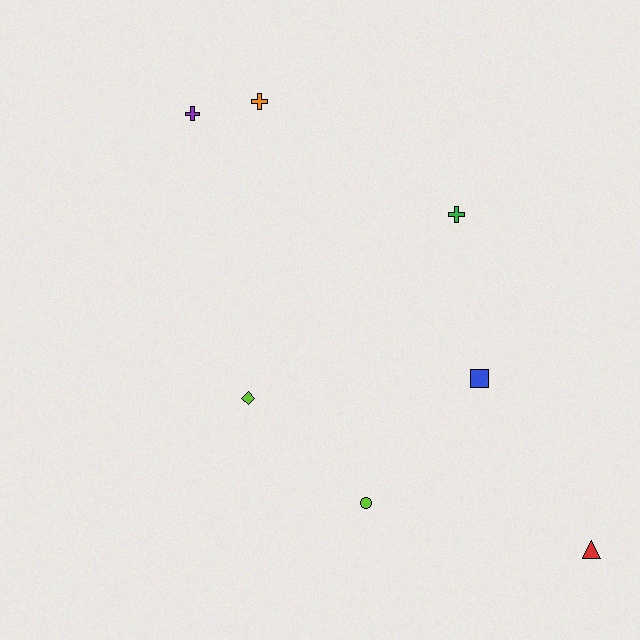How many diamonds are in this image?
There is 1 diamond.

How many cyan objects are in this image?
There are no cyan objects.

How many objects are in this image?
There are 7 objects.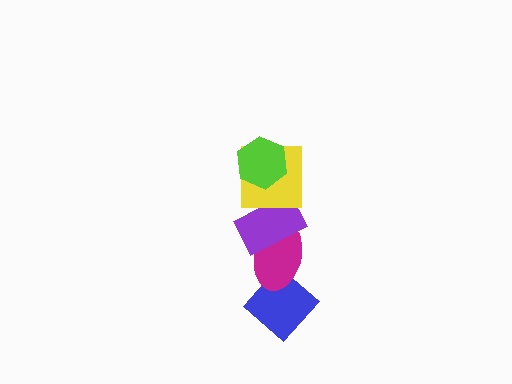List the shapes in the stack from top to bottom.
From top to bottom: the lime hexagon, the yellow square, the purple rectangle, the magenta ellipse, the blue diamond.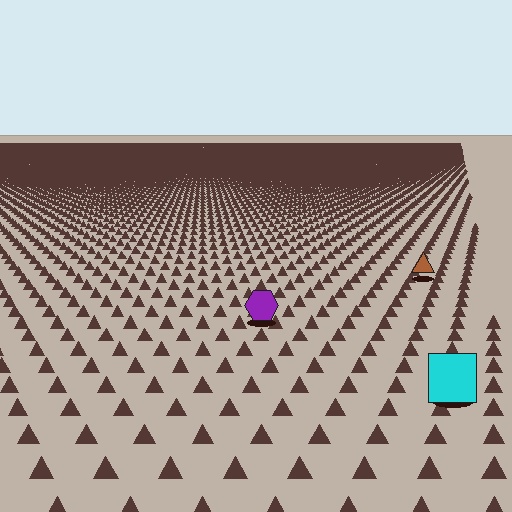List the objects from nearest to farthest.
From nearest to farthest: the cyan square, the purple hexagon, the brown triangle.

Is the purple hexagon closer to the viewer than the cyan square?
No. The cyan square is closer — you can tell from the texture gradient: the ground texture is coarser near it.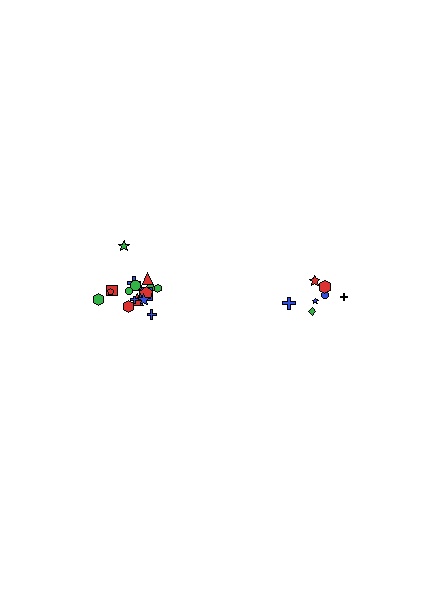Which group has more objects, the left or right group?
The left group.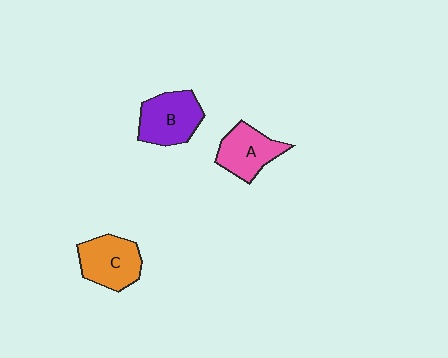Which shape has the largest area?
Shape B (purple).